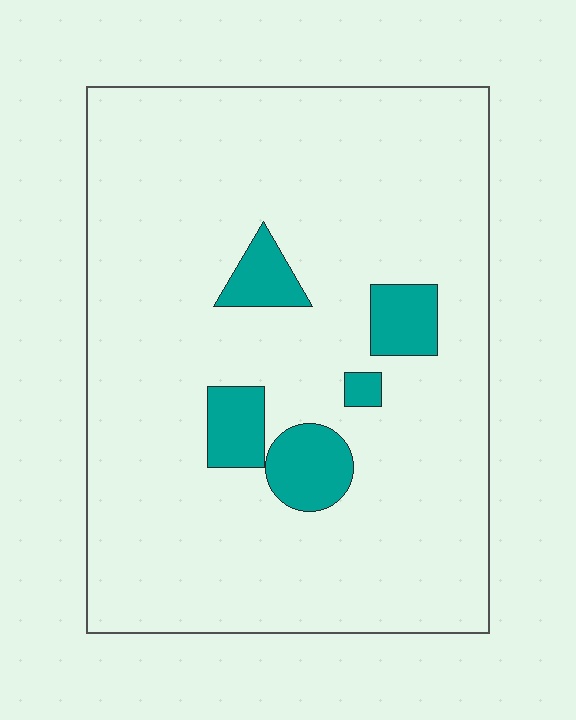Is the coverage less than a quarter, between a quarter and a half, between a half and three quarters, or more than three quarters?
Less than a quarter.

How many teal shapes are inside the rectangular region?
5.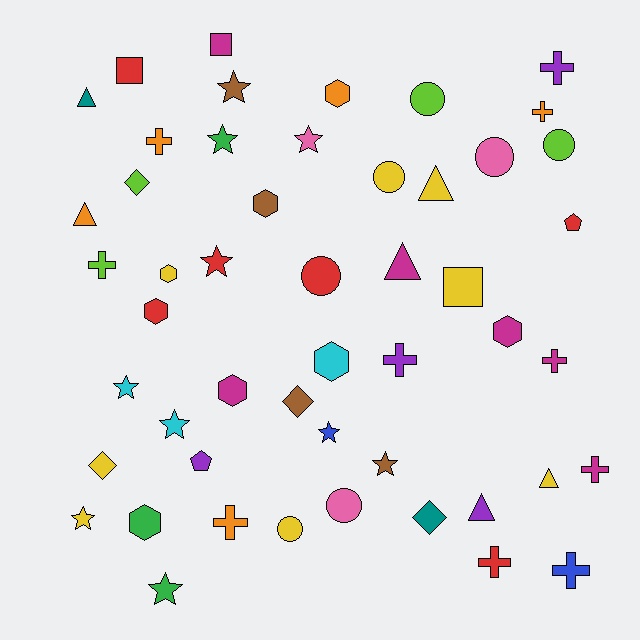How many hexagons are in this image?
There are 8 hexagons.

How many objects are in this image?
There are 50 objects.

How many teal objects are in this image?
There are 2 teal objects.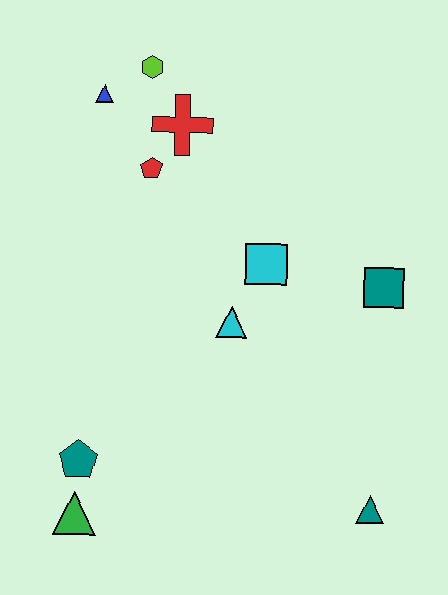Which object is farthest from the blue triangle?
The teal triangle is farthest from the blue triangle.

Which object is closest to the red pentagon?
The red cross is closest to the red pentagon.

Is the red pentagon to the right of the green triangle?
Yes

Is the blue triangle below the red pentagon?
No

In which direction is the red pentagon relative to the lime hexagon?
The red pentagon is below the lime hexagon.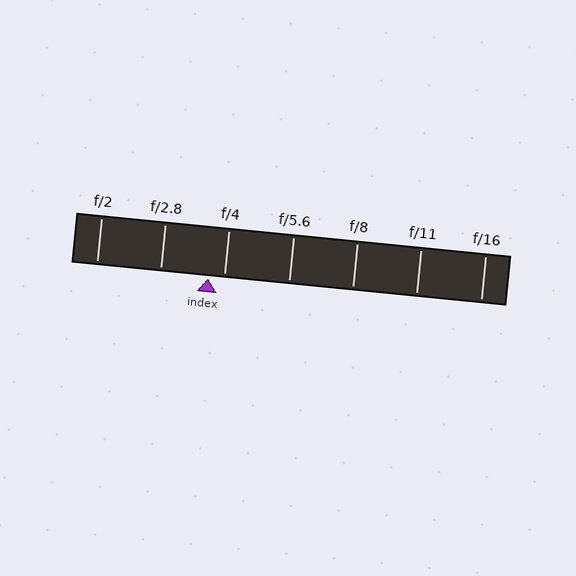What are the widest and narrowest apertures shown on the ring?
The widest aperture shown is f/2 and the narrowest is f/16.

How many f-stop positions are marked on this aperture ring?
There are 7 f-stop positions marked.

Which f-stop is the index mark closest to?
The index mark is closest to f/4.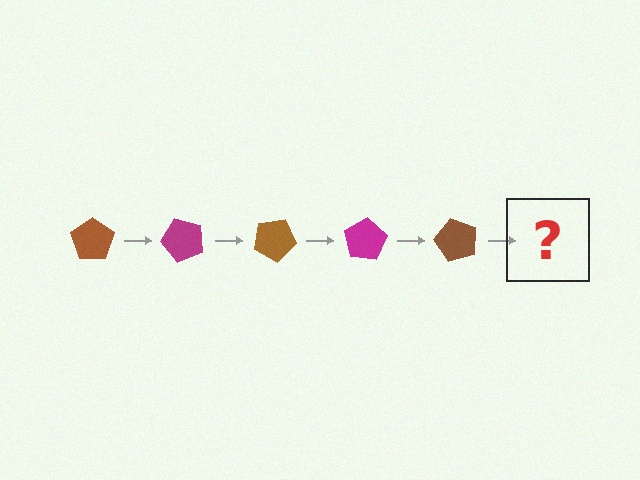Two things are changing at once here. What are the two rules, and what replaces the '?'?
The two rules are that it rotates 50 degrees each step and the color cycles through brown and magenta. The '?' should be a magenta pentagon, rotated 250 degrees from the start.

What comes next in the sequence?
The next element should be a magenta pentagon, rotated 250 degrees from the start.